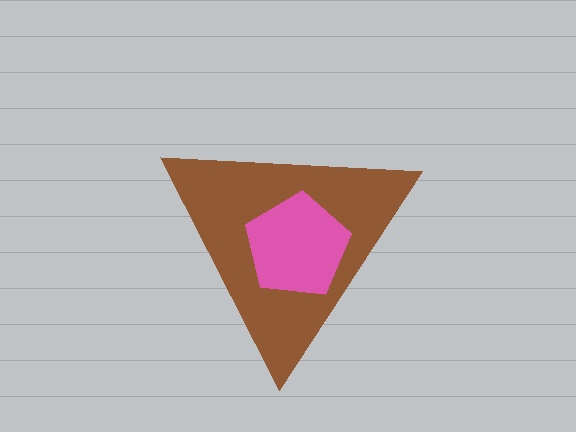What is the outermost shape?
The brown triangle.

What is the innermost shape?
The pink pentagon.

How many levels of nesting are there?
2.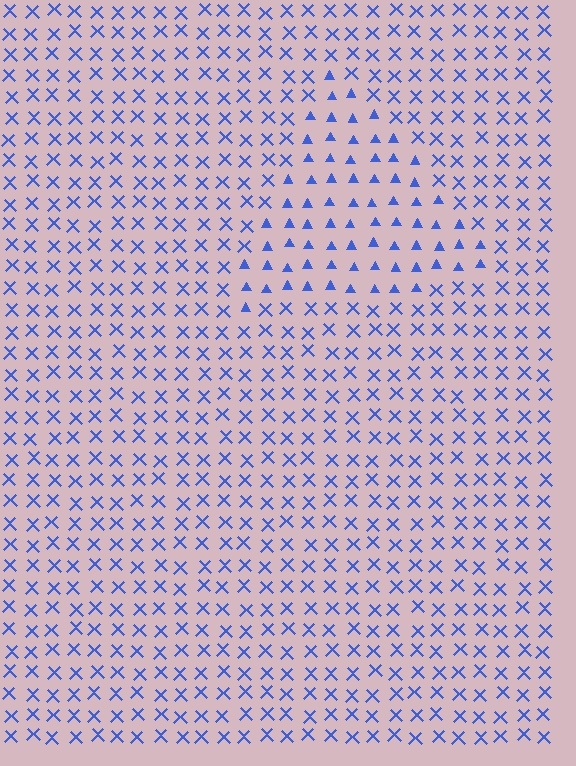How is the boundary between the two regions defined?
The boundary is defined by a change in element shape: triangles inside vs. X marks outside. All elements share the same color and spacing.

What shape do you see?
I see a triangle.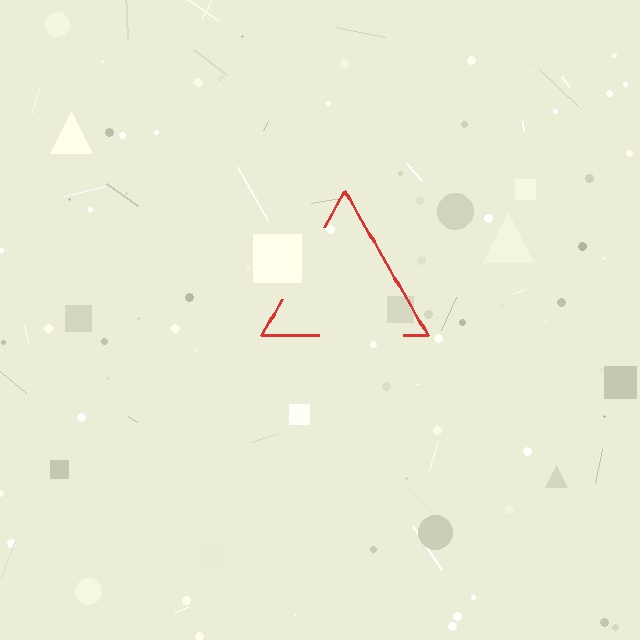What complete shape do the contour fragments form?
The contour fragments form a triangle.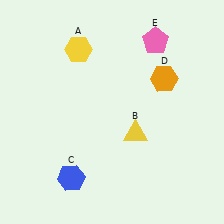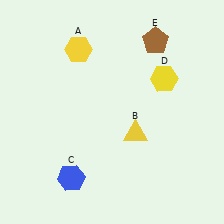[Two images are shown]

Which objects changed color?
D changed from orange to yellow. E changed from pink to brown.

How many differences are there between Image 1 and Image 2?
There are 2 differences between the two images.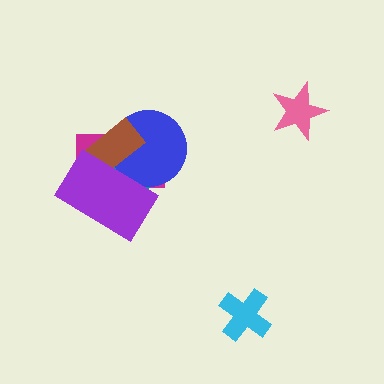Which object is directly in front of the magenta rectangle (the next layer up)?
The teal triangle is directly in front of the magenta rectangle.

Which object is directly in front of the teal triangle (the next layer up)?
The blue circle is directly in front of the teal triangle.